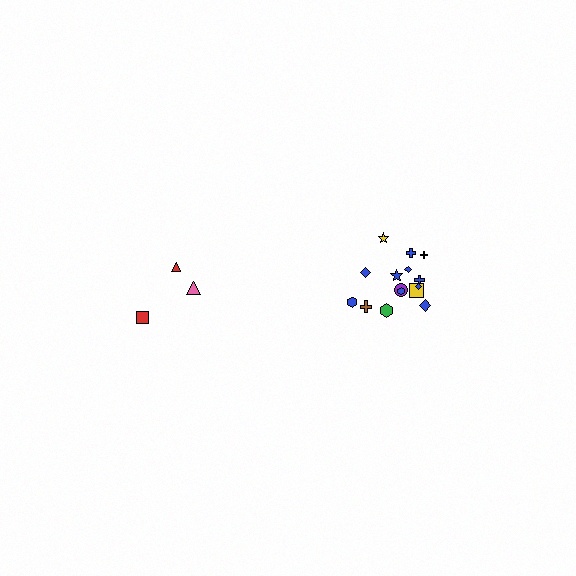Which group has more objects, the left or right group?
The right group.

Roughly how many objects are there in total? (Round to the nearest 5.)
Roughly 20 objects in total.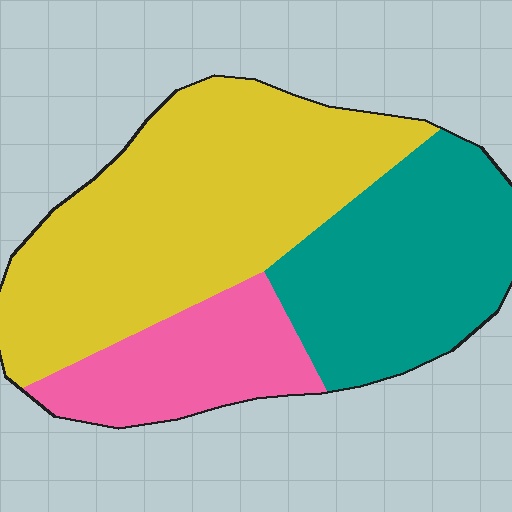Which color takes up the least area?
Pink, at roughly 20%.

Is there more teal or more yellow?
Yellow.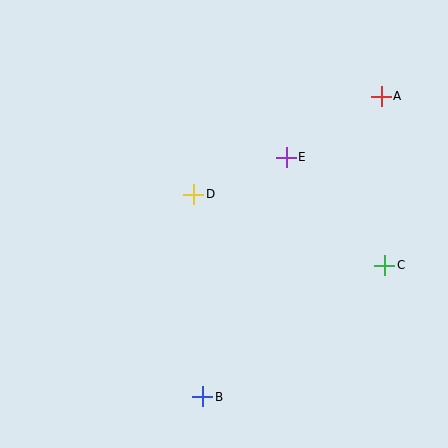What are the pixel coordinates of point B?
Point B is at (203, 397).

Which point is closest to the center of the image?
Point D at (194, 194) is closest to the center.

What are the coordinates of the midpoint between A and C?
The midpoint between A and C is at (383, 181).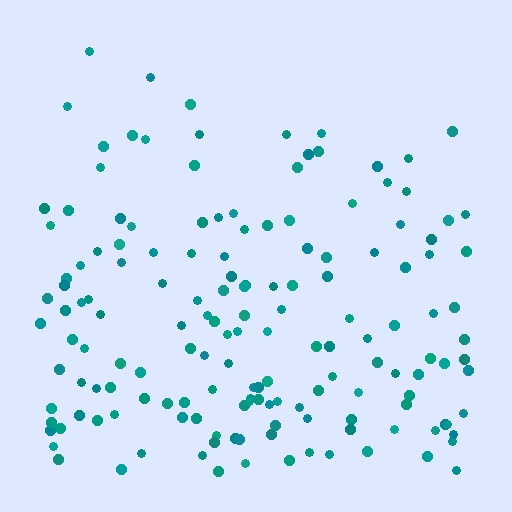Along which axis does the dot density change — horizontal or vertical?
Vertical.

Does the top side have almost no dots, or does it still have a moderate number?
Still a moderate number, just noticeably fewer than the bottom.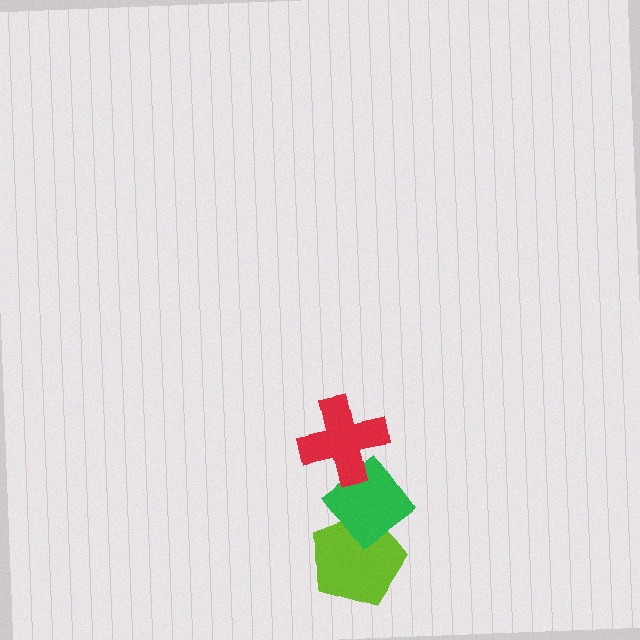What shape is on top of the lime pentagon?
The green diamond is on top of the lime pentagon.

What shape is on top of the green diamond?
The red cross is on top of the green diamond.